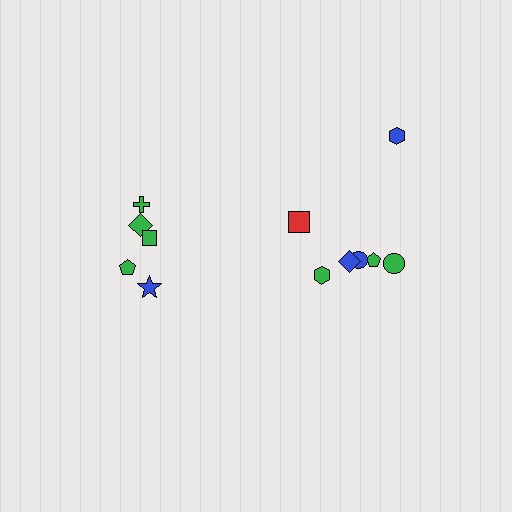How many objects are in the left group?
There are 5 objects.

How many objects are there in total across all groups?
There are 12 objects.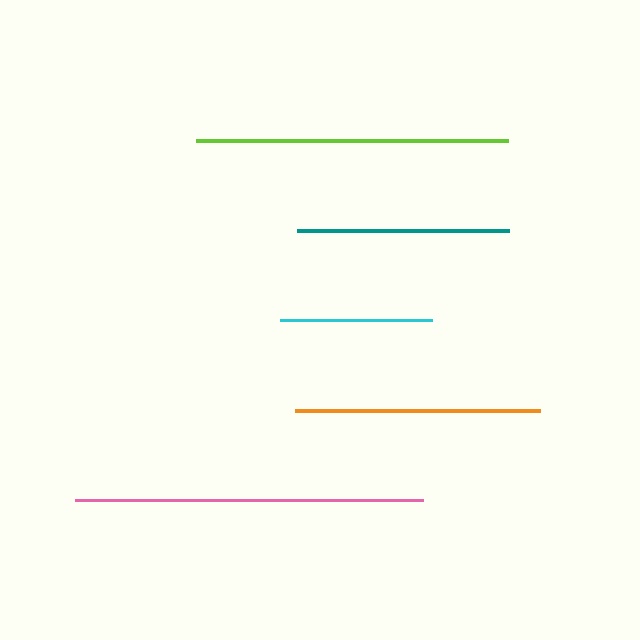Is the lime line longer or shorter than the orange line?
The lime line is longer than the orange line.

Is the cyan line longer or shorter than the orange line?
The orange line is longer than the cyan line.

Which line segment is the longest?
The pink line is the longest at approximately 347 pixels.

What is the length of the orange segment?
The orange segment is approximately 245 pixels long.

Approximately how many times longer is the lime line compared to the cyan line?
The lime line is approximately 2.0 times the length of the cyan line.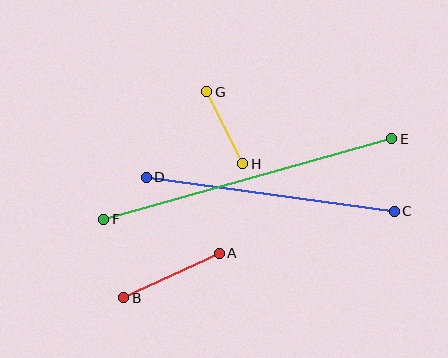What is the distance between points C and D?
The distance is approximately 250 pixels.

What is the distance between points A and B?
The distance is approximately 106 pixels.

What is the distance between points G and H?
The distance is approximately 81 pixels.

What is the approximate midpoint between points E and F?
The midpoint is at approximately (248, 179) pixels.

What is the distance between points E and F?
The distance is approximately 299 pixels.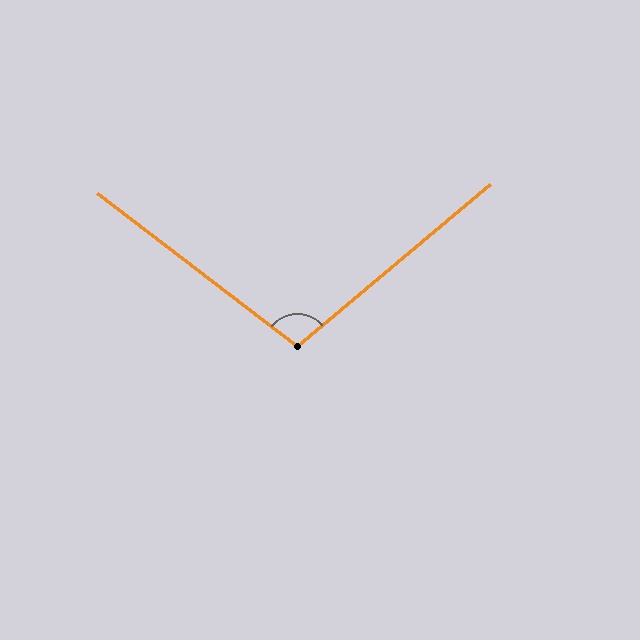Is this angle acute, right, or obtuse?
It is obtuse.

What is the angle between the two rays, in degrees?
Approximately 103 degrees.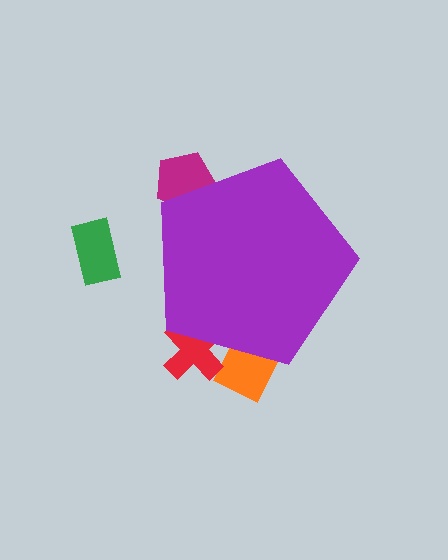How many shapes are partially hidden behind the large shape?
3 shapes are partially hidden.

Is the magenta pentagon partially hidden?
Yes, the magenta pentagon is partially hidden behind the purple pentagon.